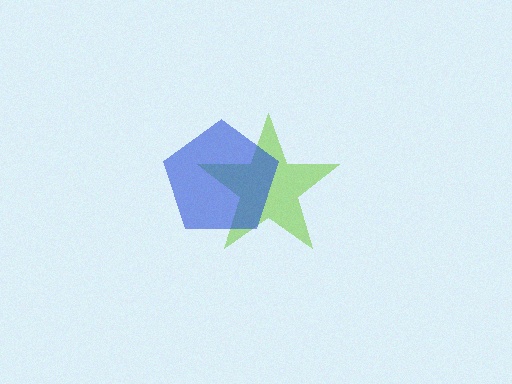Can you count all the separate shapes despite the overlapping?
Yes, there are 2 separate shapes.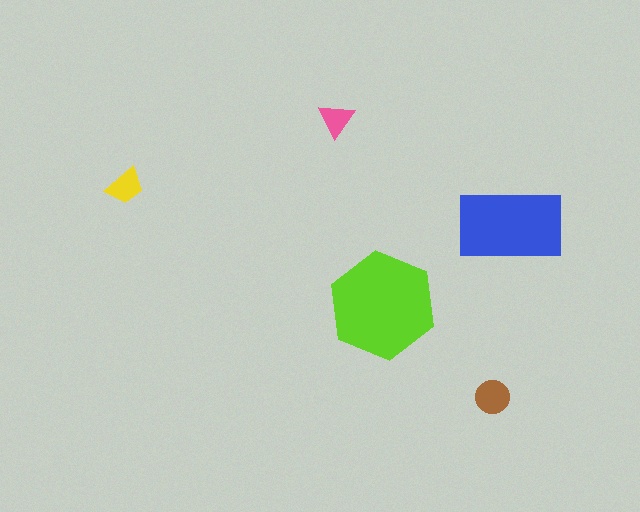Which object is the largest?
The lime hexagon.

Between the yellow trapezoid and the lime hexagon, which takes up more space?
The lime hexagon.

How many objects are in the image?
There are 5 objects in the image.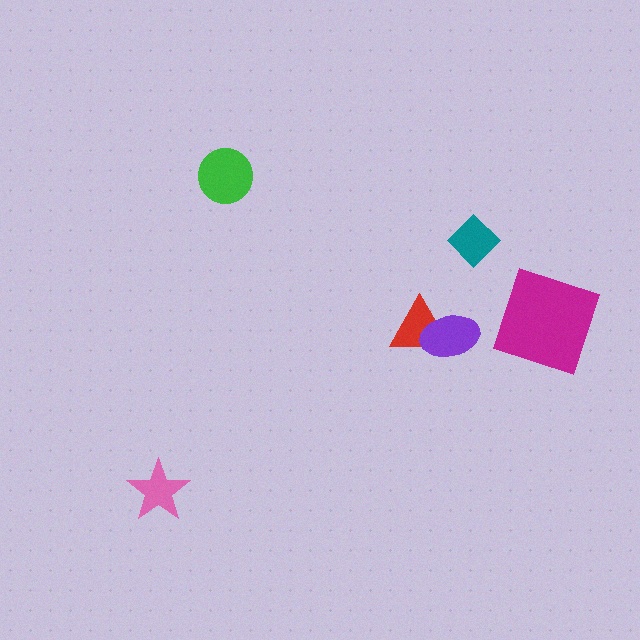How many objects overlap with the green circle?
0 objects overlap with the green circle.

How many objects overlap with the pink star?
0 objects overlap with the pink star.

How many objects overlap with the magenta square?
0 objects overlap with the magenta square.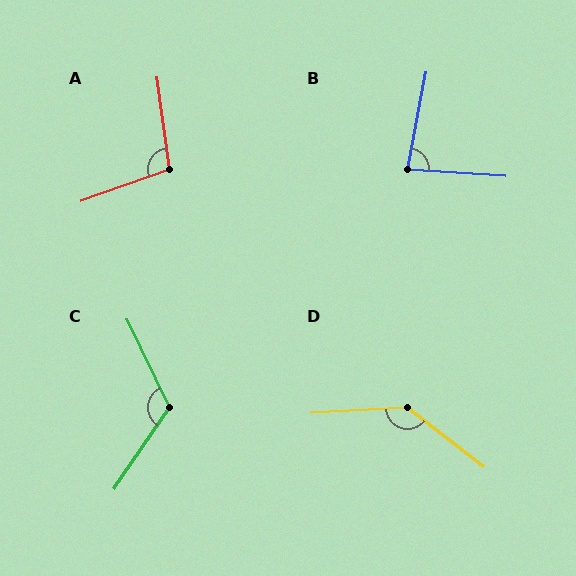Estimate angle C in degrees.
Approximately 120 degrees.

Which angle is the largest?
D, at approximately 139 degrees.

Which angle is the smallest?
B, at approximately 83 degrees.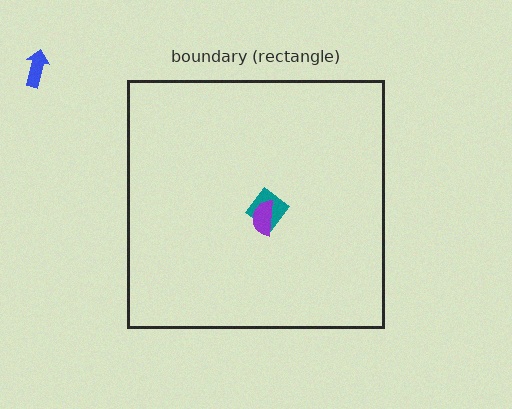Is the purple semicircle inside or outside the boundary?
Inside.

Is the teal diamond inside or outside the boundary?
Inside.